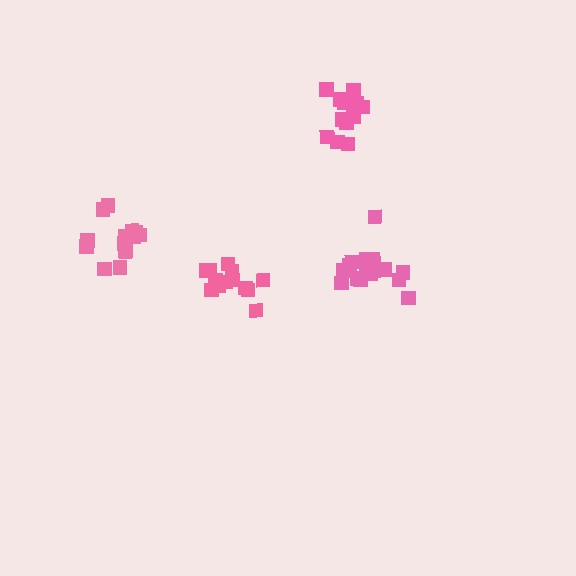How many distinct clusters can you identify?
There are 4 distinct clusters.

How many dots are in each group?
Group 1: 13 dots, Group 2: 14 dots, Group 3: 16 dots, Group 4: 13 dots (56 total).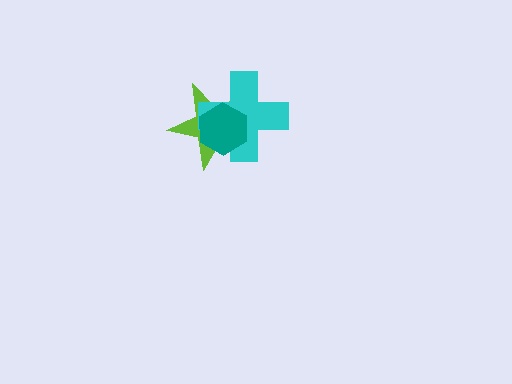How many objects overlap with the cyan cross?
2 objects overlap with the cyan cross.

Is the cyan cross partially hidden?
Yes, it is partially covered by another shape.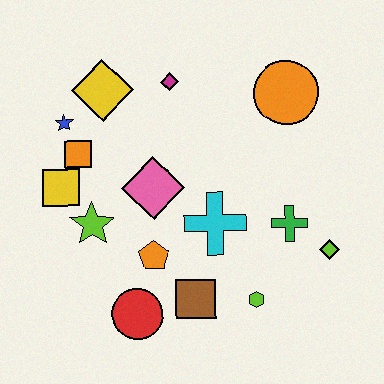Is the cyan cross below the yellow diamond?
Yes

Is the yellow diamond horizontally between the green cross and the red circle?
No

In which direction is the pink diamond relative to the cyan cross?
The pink diamond is to the left of the cyan cross.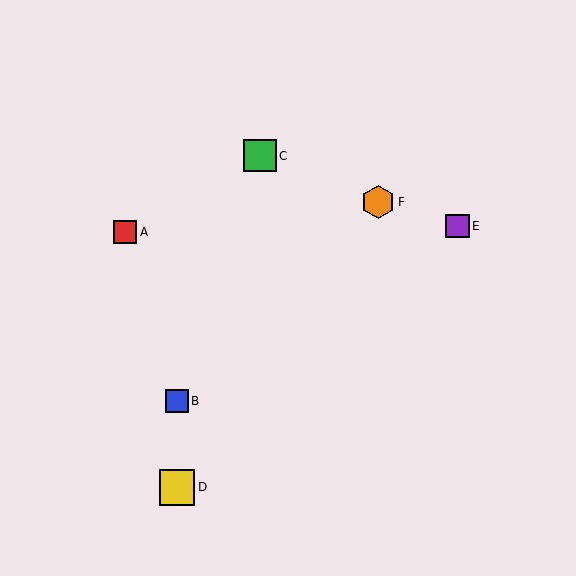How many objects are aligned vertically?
2 objects (B, D) are aligned vertically.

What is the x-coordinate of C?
Object C is at x≈260.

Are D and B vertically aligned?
Yes, both are at x≈177.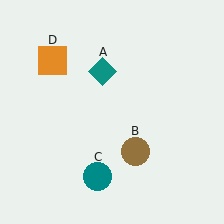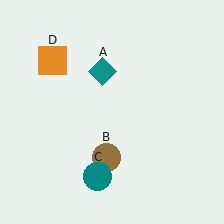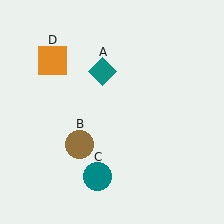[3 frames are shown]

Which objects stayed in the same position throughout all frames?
Teal diamond (object A) and teal circle (object C) and orange square (object D) remained stationary.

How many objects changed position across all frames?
1 object changed position: brown circle (object B).